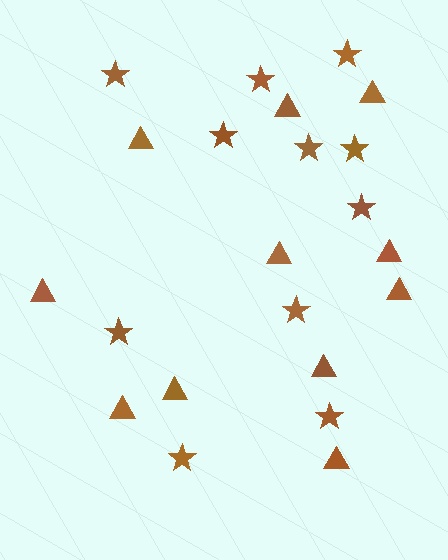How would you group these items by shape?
There are 2 groups: one group of triangles (11) and one group of stars (11).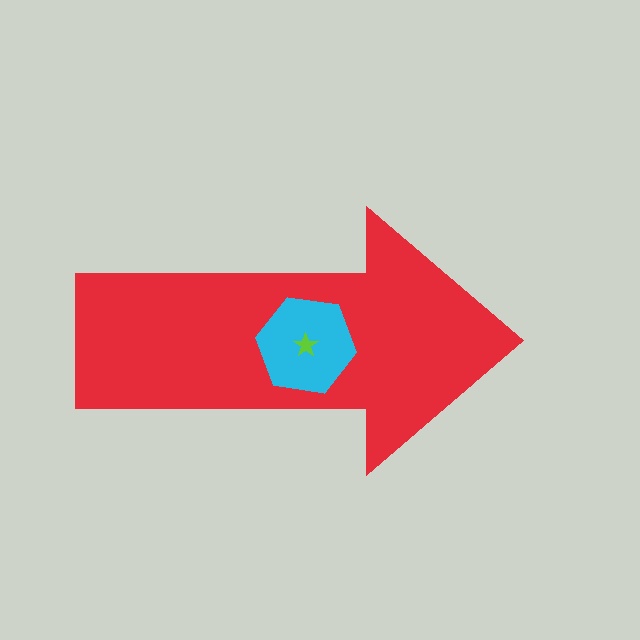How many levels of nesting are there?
3.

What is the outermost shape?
The red arrow.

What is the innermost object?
The lime star.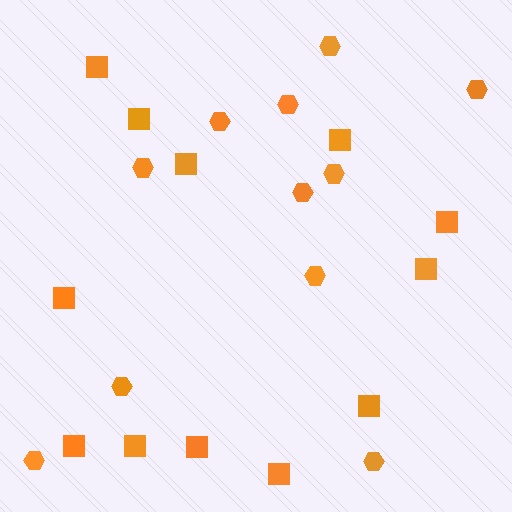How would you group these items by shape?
There are 2 groups: one group of hexagons (11) and one group of squares (12).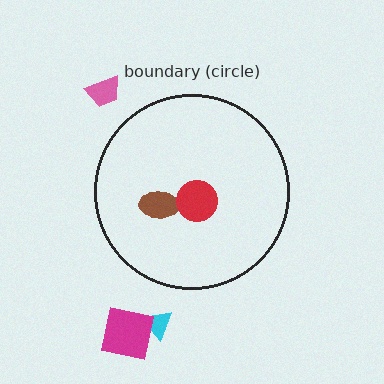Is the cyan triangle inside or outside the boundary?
Outside.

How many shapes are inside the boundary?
2 inside, 3 outside.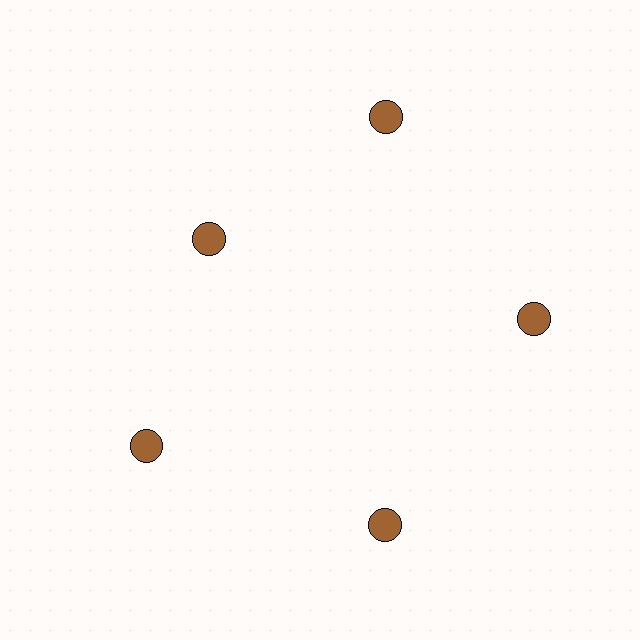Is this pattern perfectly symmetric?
No. The 5 brown circles are arranged in a ring, but one element near the 10 o'clock position is pulled inward toward the center, breaking the 5-fold rotational symmetry.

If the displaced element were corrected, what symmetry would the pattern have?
It would have 5-fold rotational symmetry — the pattern would map onto itself every 72 degrees.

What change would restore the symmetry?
The symmetry would be restored by moving it outward, back onto the ring so that all 5 circles sit at equal angles and equal distance from the center.